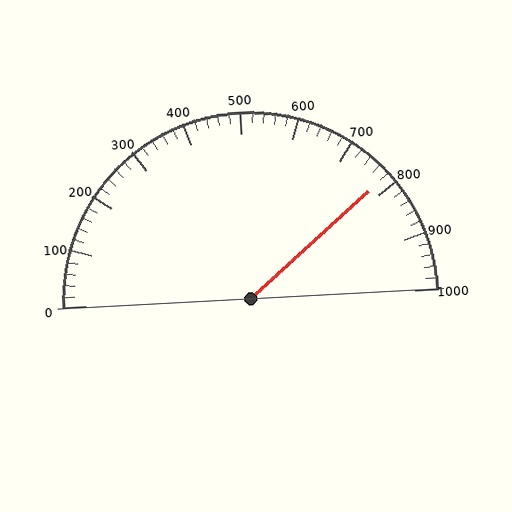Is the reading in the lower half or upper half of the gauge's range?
The reading is in the upper half of the range (0 to 1000).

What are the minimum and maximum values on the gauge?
The gauge ranges from 0 to 1000.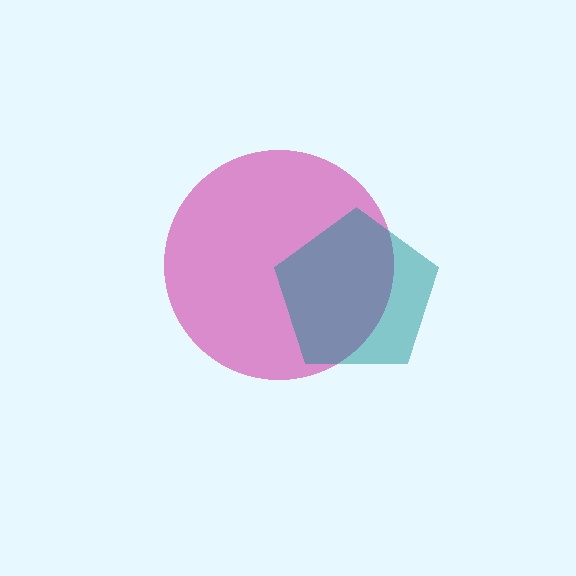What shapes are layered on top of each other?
The layered shapes are: a magenta circle, a teal pentagon.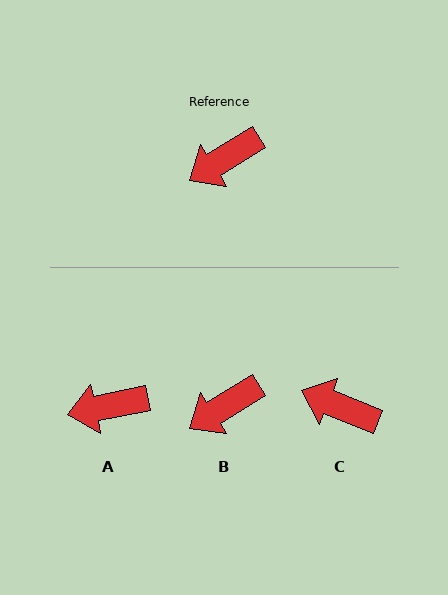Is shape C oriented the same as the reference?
No, it is off by about 54 degrees.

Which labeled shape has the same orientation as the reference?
B.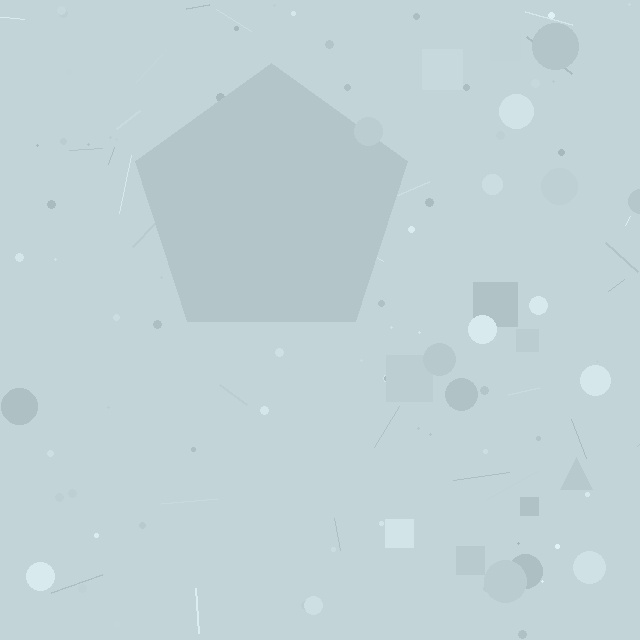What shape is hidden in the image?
A pentagon is hidden in the image.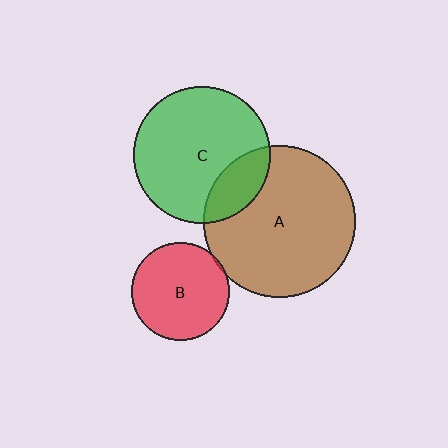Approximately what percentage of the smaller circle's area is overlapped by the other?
Approximately 20%.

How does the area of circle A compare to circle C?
Approximately 1.2 times.